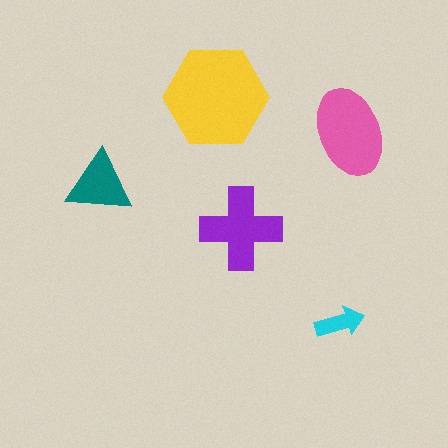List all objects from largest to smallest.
The yellow hexagon, the pink ellipse, the purple cross, the teal triangle, the cyan arrow.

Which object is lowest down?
The cyan arrow is bottommost.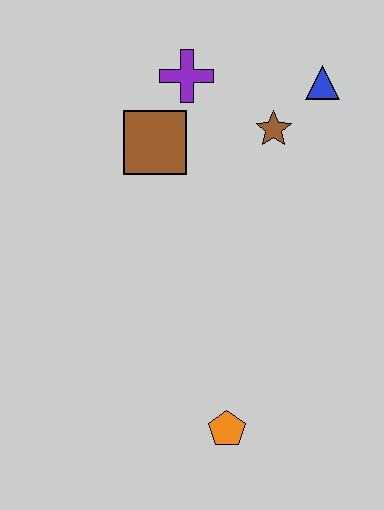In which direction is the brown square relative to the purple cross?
The brown square is below the purple cross.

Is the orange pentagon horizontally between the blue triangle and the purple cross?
Yes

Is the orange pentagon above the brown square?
No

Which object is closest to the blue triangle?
The brown star is closest to the blue triangle.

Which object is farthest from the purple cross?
The orange pentagon is farthest from the purple cross.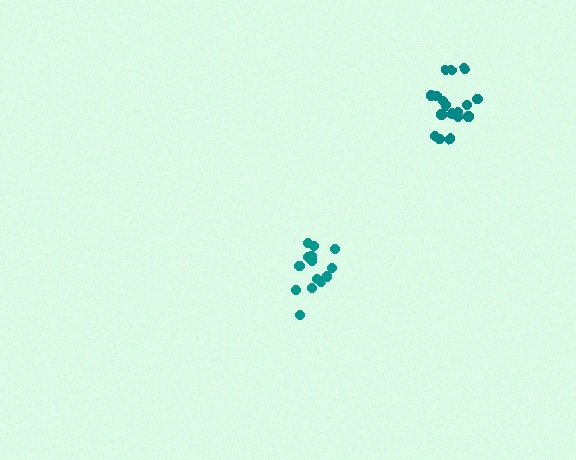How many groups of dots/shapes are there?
There are 2 groups.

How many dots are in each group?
Group 1: 15 dots, Group 2: 17 dots (32 total).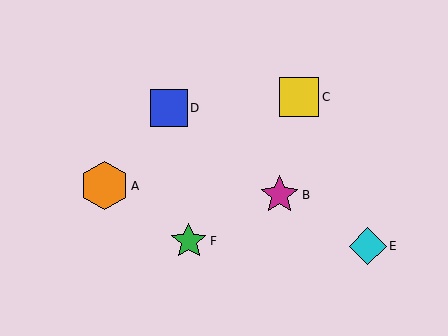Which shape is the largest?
The orange hexagon (labeled A) is the largest.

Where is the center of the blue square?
The center of the blue square is at (169, 108).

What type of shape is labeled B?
Shape B is a magenta star.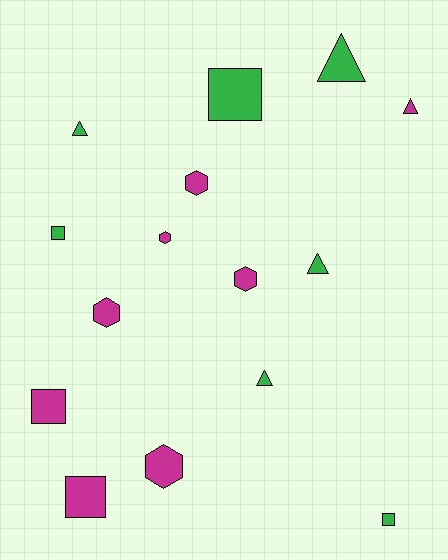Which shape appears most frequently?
Triangle, with 5 objects.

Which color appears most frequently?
Magenta, with 8 objects.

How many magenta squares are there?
There are 2 magenta squares.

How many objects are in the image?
There are 15 objects.